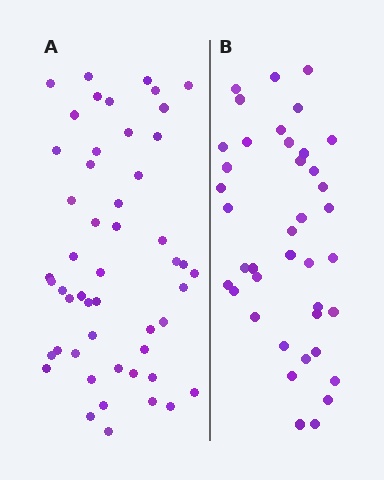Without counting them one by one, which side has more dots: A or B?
Region A (the left region) has more dots.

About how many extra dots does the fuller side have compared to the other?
Region A has roughly 12 or so more dots than region B.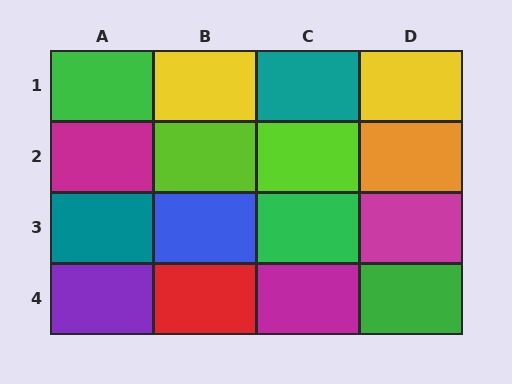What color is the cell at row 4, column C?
Magenta.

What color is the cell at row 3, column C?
Green.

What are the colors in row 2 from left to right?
Magenta, lime, lime, orange.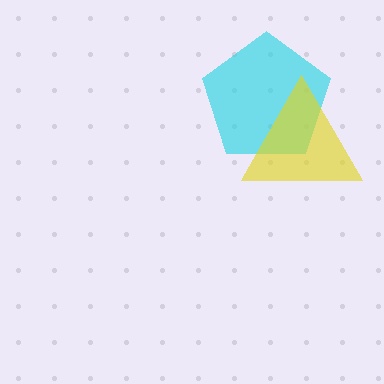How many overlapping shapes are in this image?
There are 2 overlapping shapes in the image.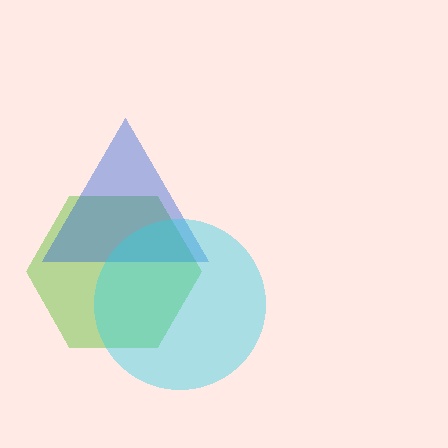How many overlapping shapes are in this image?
There are 3 overlapping shapes in the image.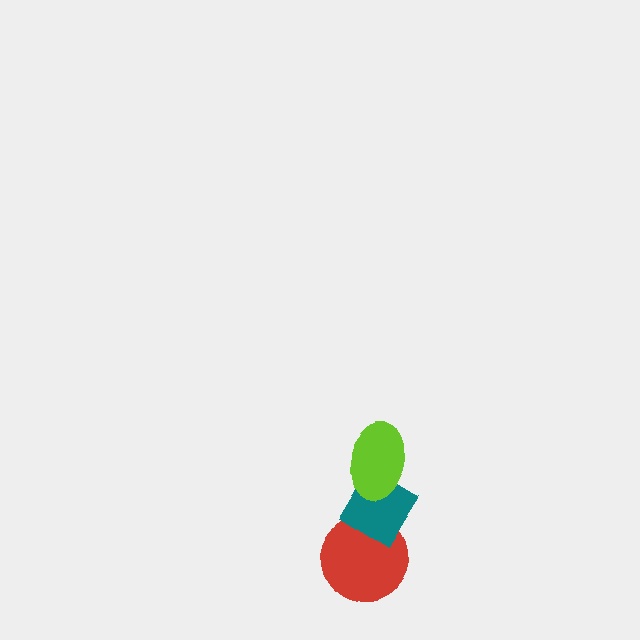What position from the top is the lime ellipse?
The lime ellipse is 1st from the top.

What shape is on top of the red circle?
The teal diamond is on top of the red circle.